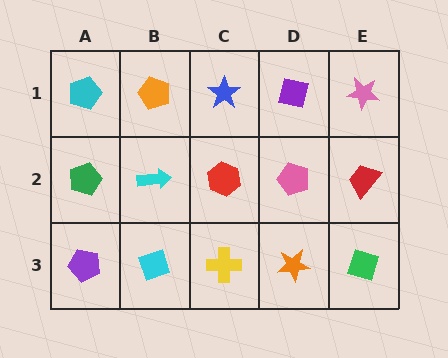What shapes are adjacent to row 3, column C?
A red hexagon (row 2, column C), a cyan diamond (row 3, column B), an orange star (row 3, column D).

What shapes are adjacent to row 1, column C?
A red hexagon (row 2, column C), an orange pentagon (row 1, column B), a purple square (row 1, column D).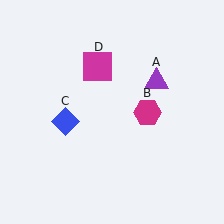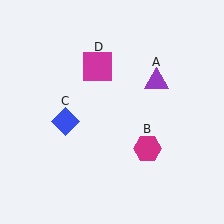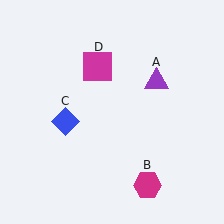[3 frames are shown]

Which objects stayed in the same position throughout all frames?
Purple triangle (object A) and blue diamond (object C) and magenta square (object D) remained stationary.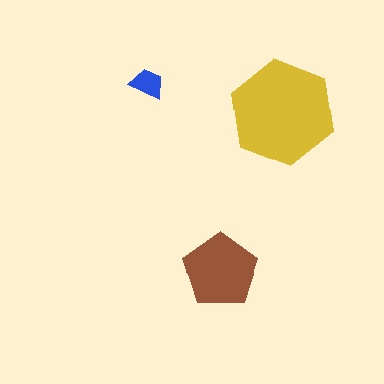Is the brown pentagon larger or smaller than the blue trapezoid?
Larger.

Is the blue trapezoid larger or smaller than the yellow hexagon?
Smaller.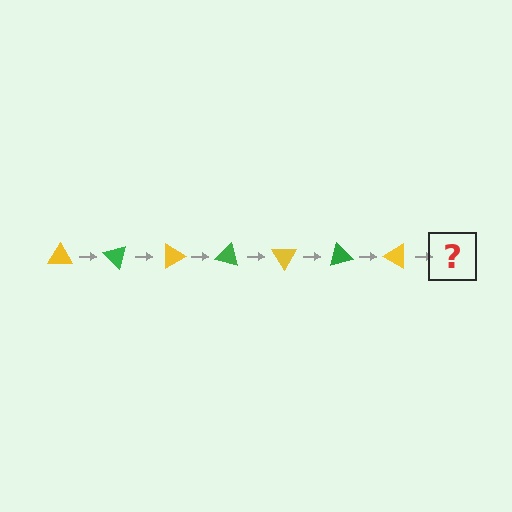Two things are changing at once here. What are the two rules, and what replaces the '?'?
The two rules are that it rotates 45 degrees each step and the color cycles through yellow and green. The '?' should be a green triangle, rotated 315 degrees from the start.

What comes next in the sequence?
The next element should be a green triangle, rotated 315 degrees from the start.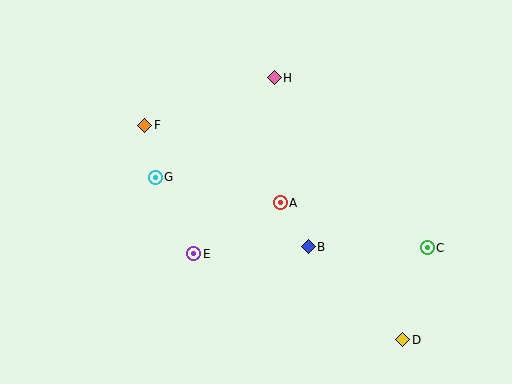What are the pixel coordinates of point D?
Point D is at (403, 340).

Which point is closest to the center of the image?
Point A at (280, 203) is closest to the center.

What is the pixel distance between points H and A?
The distance between H and A is 125 pixels.